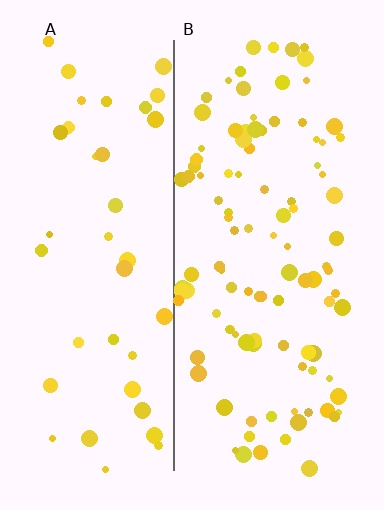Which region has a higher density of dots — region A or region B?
B (the right).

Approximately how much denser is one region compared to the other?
Approximately 2.6× — region B over region A.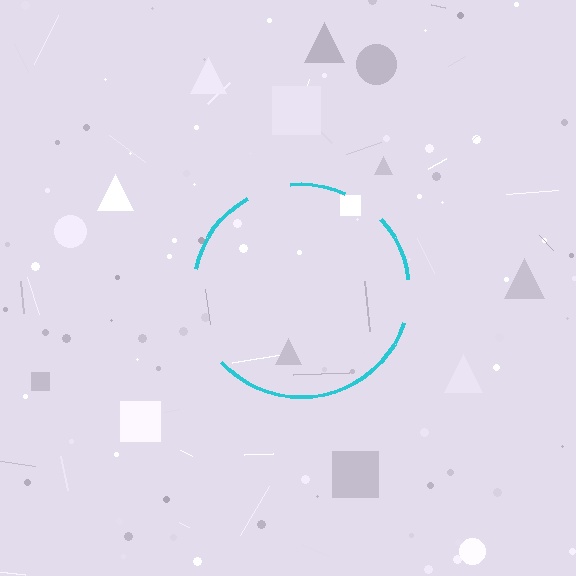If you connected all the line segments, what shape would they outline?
They would outline a circle.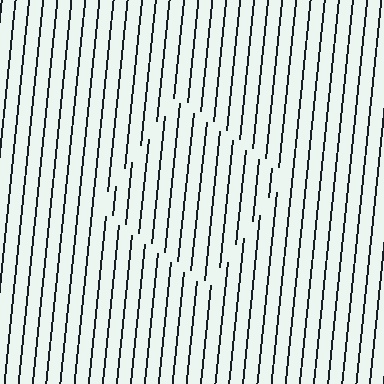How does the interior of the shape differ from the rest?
The interior of the shape contains the same grating, shifted by half a period — the contour is defined by the phase discontinuity where line-ends from the inner and outer gratings abut.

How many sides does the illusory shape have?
4 sides — the line-ends trace a square.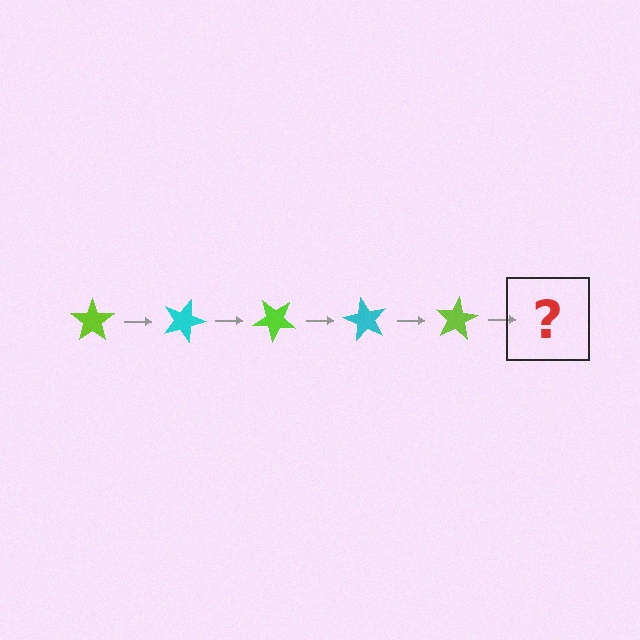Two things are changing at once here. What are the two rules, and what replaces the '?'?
The two rules are that it rotates 20 degrees each step and the color cycles through lime and cyan. The '?' should be a cyan star, rotated 100 degrees from the start.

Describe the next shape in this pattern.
It should be a cyan star, rotated 100 degrees from the start.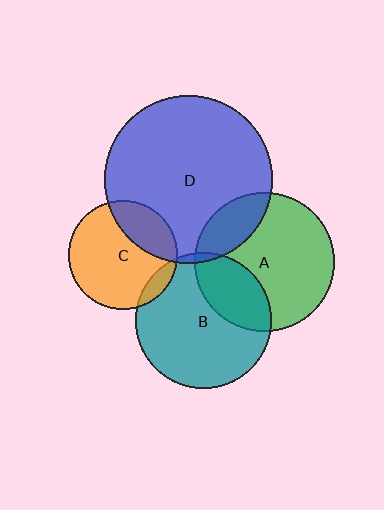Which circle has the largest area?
Circle D (blue).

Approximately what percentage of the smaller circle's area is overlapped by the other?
Approximately 20%.